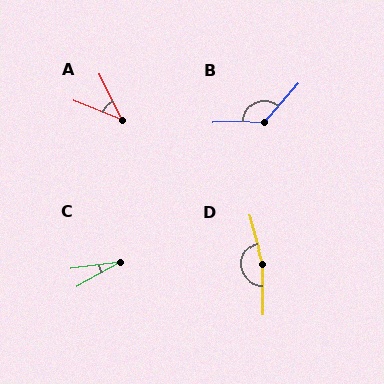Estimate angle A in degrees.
Approximately 43 degrees.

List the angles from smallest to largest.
C (22°), A (43°), B (133°), D (165°).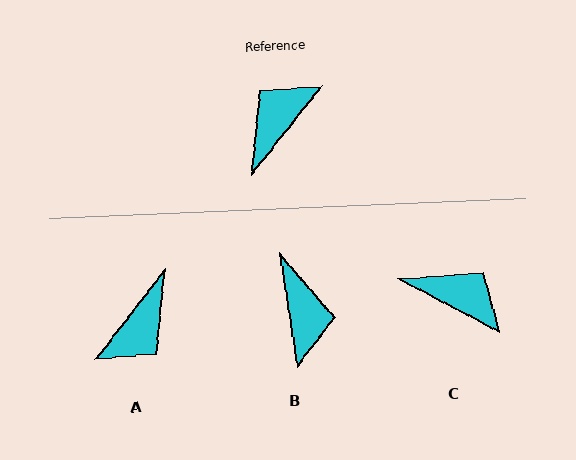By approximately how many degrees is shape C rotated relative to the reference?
Approximately 79 degrees clockwise.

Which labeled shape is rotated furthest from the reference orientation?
A, about 179 degrees away.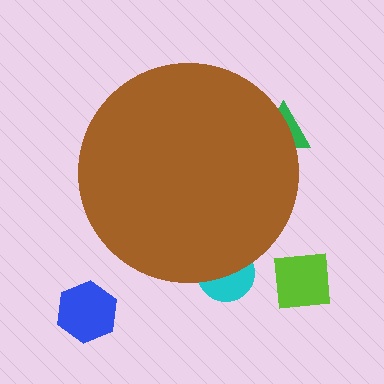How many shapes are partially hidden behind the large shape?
2 shapes are partially hidden.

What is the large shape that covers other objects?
A brown circle.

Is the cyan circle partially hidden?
Yes, the cyan circle is partially hidden behind the brown circle.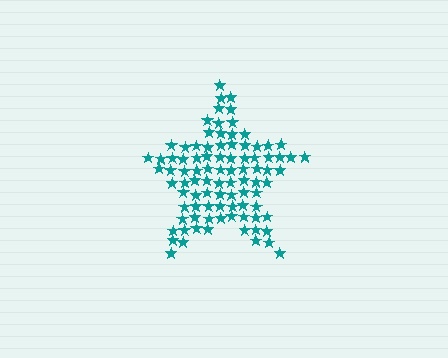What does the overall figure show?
The overall figure shows a star.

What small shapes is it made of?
It is made of small stars.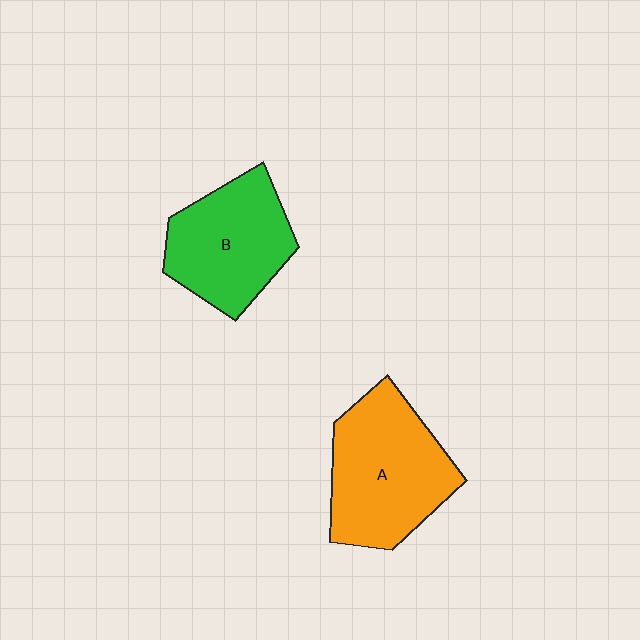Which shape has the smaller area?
Shape B (green).